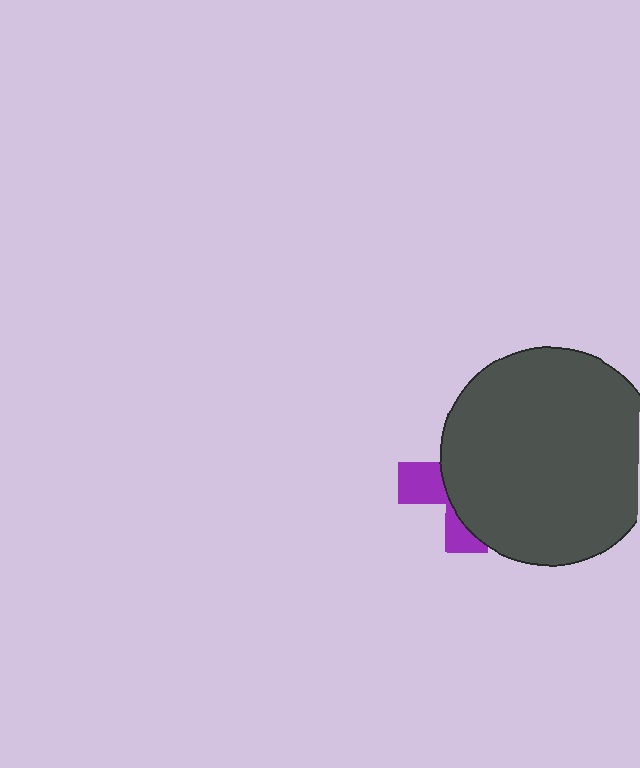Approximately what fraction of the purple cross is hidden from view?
Roughly 70% of the purple cross is hidden behind the dark gray circle.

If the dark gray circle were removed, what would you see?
You would see the complete purple cross.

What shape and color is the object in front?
The object in front is a dark gray circle.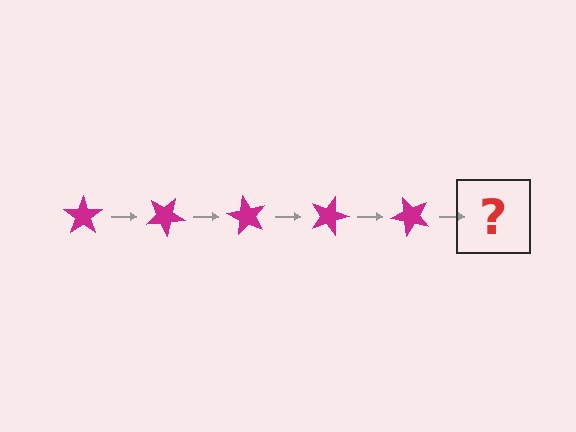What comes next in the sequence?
The next element should be a magenta star rotated 150 degrees.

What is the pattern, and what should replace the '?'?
The pattern is that the star rotates 30 degrees each step. The '?' should be a magenta star rotated 150 degrees.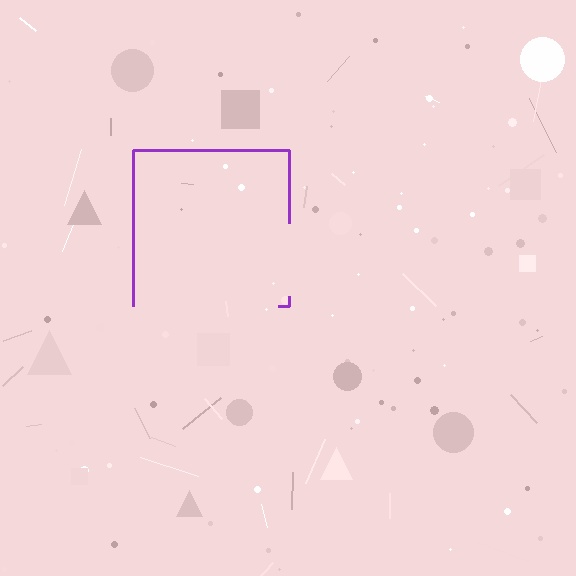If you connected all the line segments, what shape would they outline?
They would outline a square.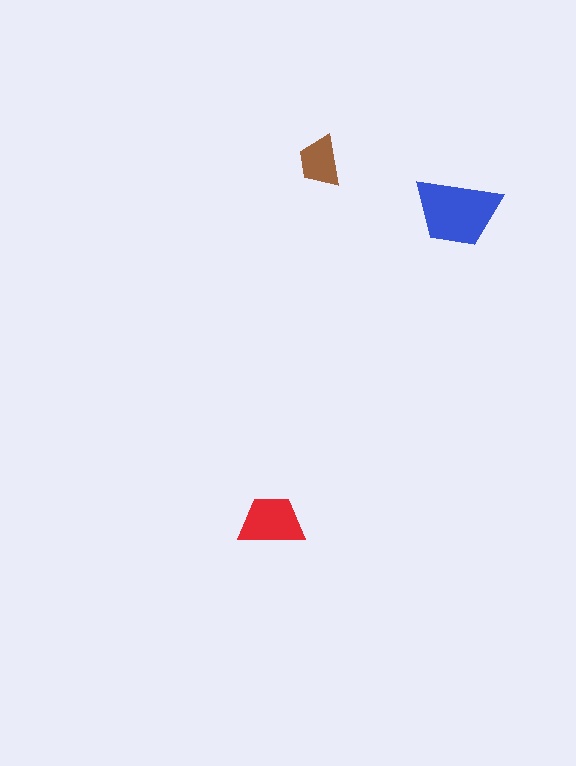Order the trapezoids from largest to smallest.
the blue one, the red one, the brown one.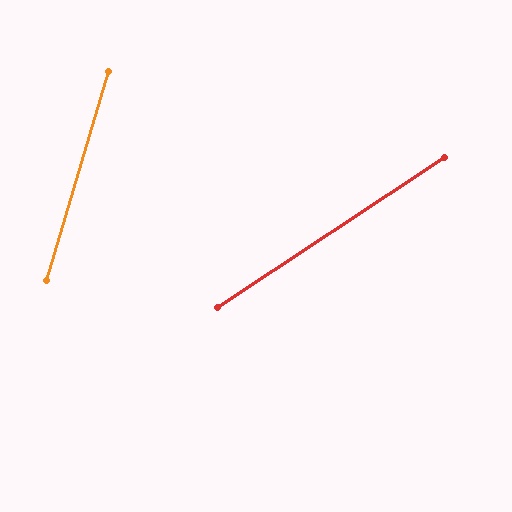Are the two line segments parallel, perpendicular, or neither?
Neither parallel nor perpendicular — they differ by about 40°.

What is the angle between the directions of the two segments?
Approximately 40 degrees.